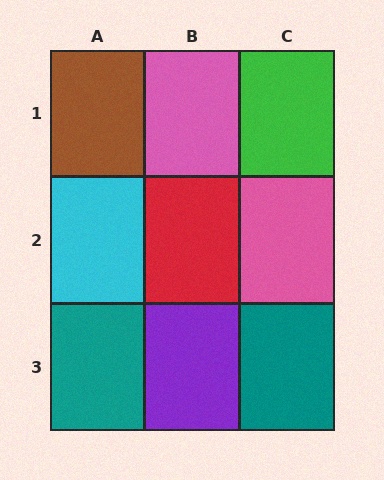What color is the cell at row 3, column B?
Purple.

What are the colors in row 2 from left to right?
Cyan, red, pink.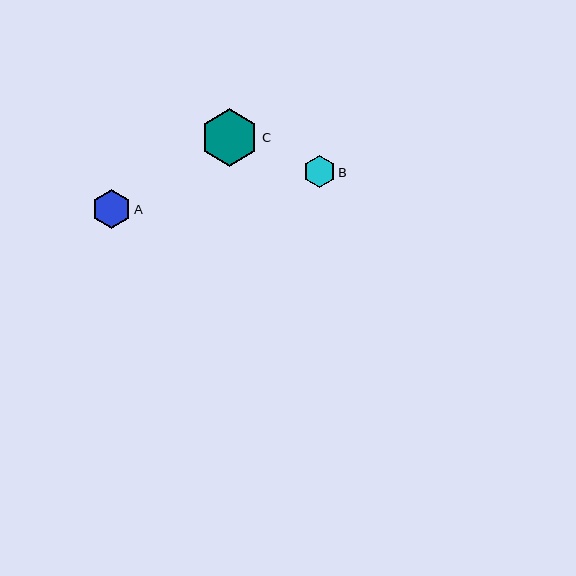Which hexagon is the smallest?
Hexagon B is the smallest with a size of approximately 32 pixels.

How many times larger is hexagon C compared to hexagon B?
Hexagon C is approximately 1.8 times the size of hexagon B.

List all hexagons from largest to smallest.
From largest to smallest: C, A, B.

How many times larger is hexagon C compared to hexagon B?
Hexagon C is approximately 1.8 times the size of hexagon B.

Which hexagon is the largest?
Hexagon C is the largest with a size of approximately 58 pixels.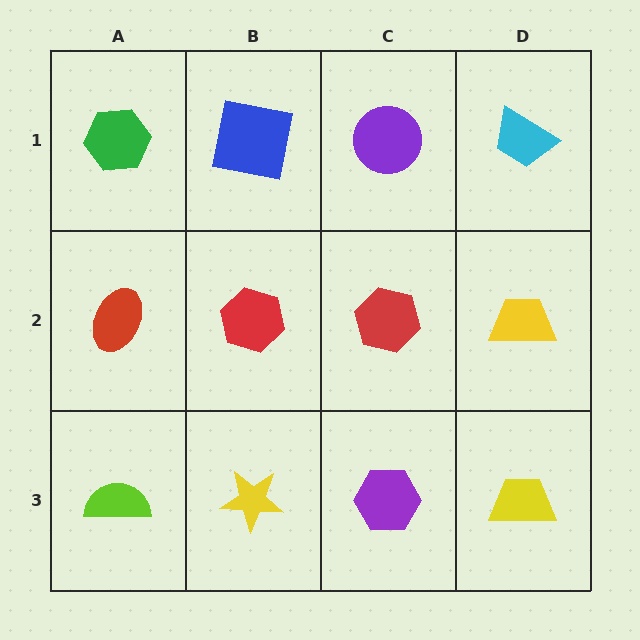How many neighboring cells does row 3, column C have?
3.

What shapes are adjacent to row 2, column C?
A purple circle (row 1, column C), a purple hexagon (row 3, column C), a red hexagon (row 2, column B), a yellow trapezoid (row 2, column D).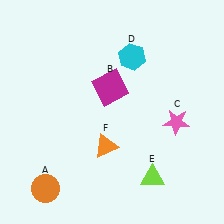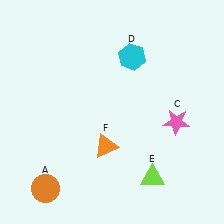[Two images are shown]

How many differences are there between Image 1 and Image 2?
There is 1 difference between the two images.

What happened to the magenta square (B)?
The magenta square (B) was removed in Image 2. It was in the top-left area of Image 1.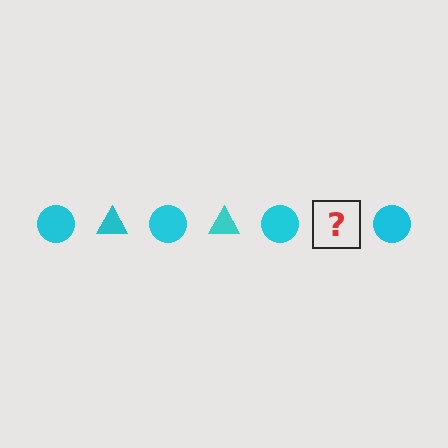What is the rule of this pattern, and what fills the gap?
The rule is that the pattern cycles through circle, triangle shapes in cyan. The gap should be filled with a cyan triangle.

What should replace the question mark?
The question mark should be replaced with a cyan triangle.